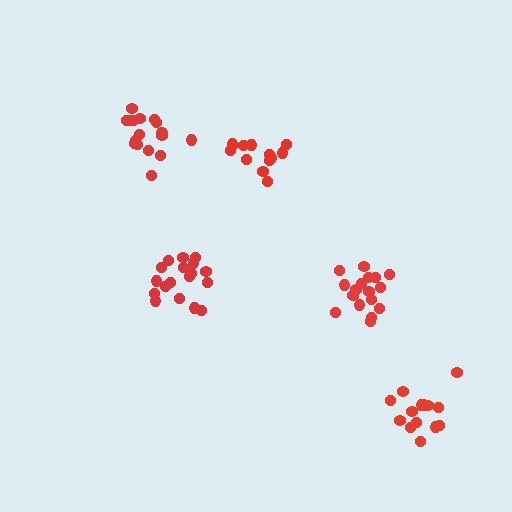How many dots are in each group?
Group 1: 14 dots, Group 2: 17 dots, Group 3: 18 dots, Group 4: 13 dots, Group 5: 17 dots (79 total).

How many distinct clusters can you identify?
There are 5 distinct clusters.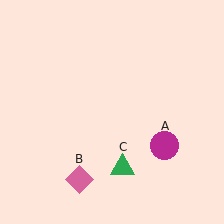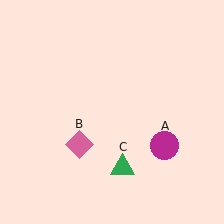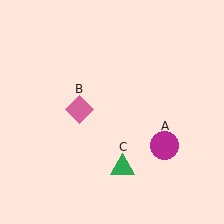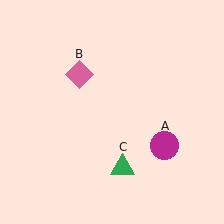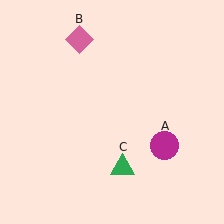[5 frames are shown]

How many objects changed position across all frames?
1 object changed position: pink diamond (object B).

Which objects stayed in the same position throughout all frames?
Magenta circle (object A) and green triangle (object C) remained stationary.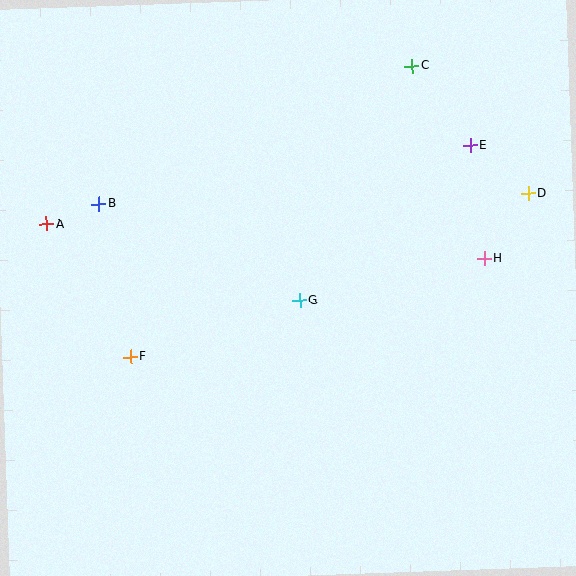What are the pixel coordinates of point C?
Point C is at (412, 66).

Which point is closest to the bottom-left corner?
Point F is closest to the bottom-left corner.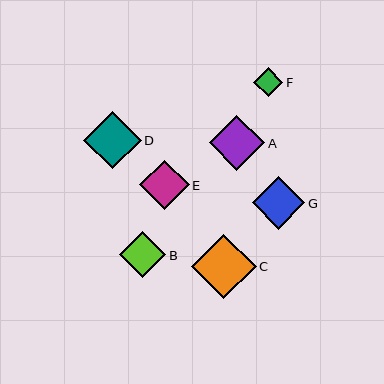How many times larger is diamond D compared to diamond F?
Diamond D is approximately 2.0 times the size of diamond F.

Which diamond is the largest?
Diamond C is the largest with a size of approximately 65 pixels.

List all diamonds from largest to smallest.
From largest to smallest: C, D, A, G, E, B, F.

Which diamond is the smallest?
Diamond F is the smallest with a size of approximately 29 pixels.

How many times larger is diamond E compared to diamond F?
Diamond E is approximately 1.7 times the size of diamond F.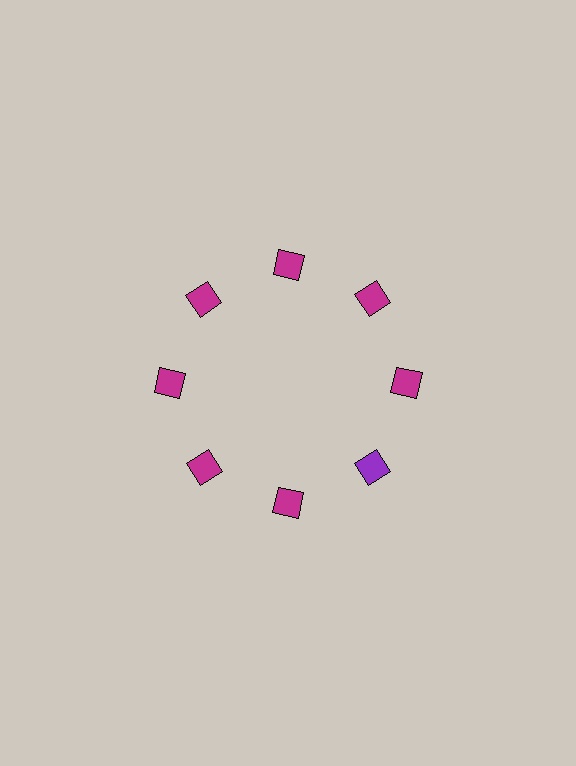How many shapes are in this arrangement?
There are 8 shapes arranged in a ring pattern.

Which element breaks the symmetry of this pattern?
The purple square at roughly the 4 o'clock position breaks the symmetry. All other shapes are magenta squares.